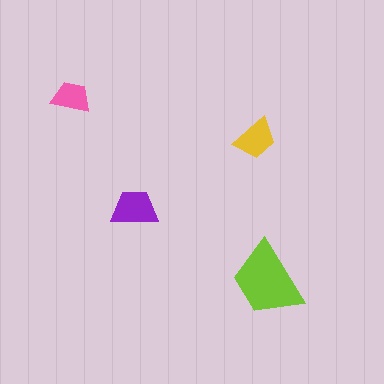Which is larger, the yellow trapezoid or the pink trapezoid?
The yellow one.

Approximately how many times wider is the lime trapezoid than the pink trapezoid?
About 2 times wider.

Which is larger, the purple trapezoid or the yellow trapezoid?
The purple one.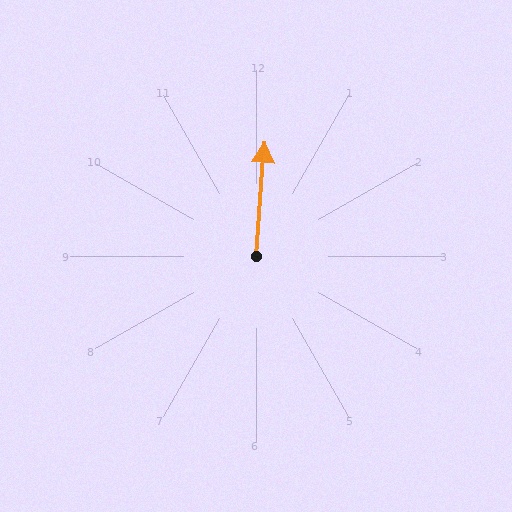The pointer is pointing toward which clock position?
Roughly 12 o'clock.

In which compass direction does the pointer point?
North.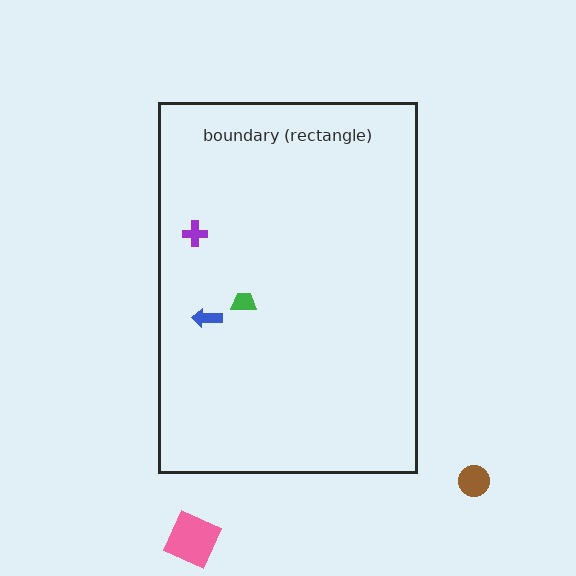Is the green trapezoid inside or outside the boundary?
Inside.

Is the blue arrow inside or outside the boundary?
Inside.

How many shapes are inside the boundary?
3 inside, 2 outside.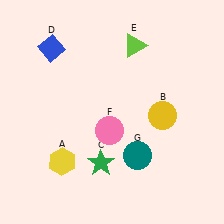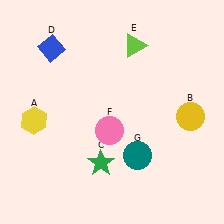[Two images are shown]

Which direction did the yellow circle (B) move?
The yellow circle (B) moved right.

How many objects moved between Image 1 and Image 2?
2 objects moved between the two images.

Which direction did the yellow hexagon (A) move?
The yellow hexagon (A) moved up.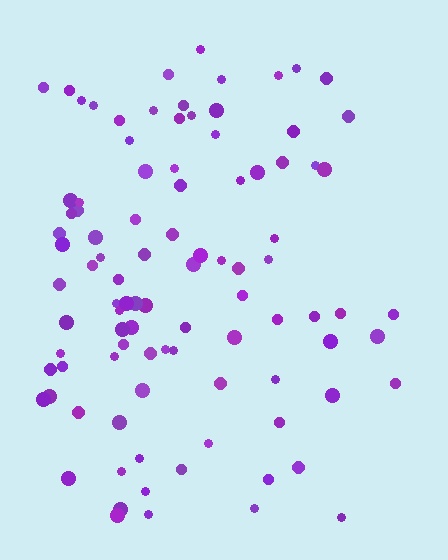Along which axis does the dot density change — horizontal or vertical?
Horizontal.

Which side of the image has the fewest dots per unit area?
The right.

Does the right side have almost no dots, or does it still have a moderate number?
Still a moderate number, just noticeably fewer than the left.